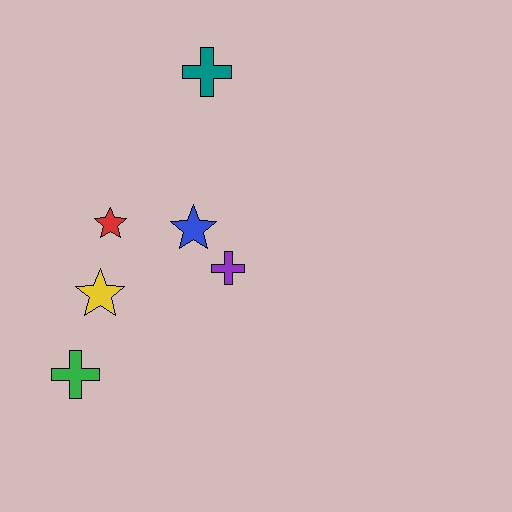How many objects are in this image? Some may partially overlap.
There are 6 objects.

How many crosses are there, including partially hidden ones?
There are 3 crosses.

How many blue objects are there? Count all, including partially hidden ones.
There is 1 blue object.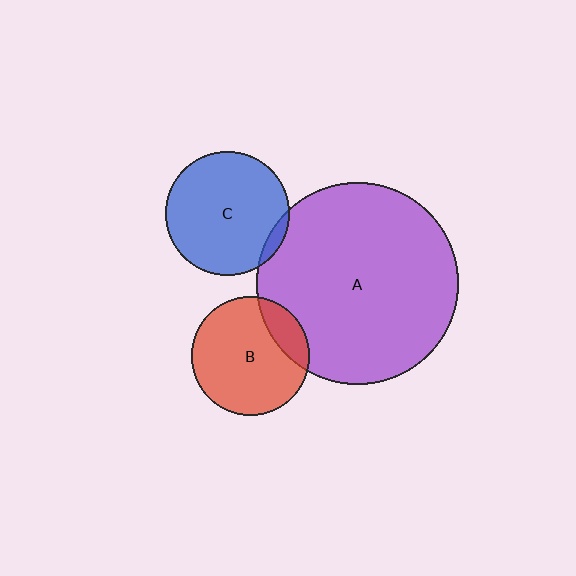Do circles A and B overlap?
Yes.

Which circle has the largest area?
Circle A (purple).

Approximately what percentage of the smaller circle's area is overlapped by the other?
Approximately 20%.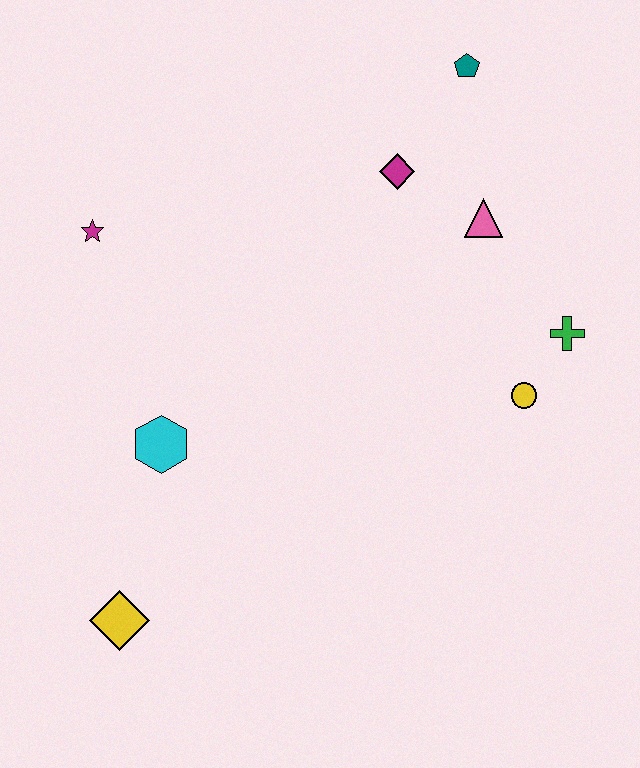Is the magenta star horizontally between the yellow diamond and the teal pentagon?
No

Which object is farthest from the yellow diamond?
The teal pentagon is farthest from the yellow diamond.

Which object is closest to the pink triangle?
The magenta diamond is closest to the pink triangle.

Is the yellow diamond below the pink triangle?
Yes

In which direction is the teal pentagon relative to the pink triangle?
The teal pentagon is above the pink triangle.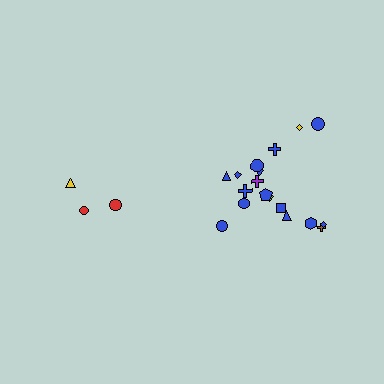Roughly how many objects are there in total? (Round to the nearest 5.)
Roughly 20 objects in total.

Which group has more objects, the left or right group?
The right group.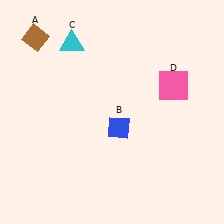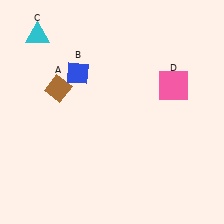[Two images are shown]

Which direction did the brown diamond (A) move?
The brown diamond (A) moved down.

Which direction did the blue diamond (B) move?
The blue diamond (B) moved up.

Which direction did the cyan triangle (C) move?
The cyan triangle (C) moved left.